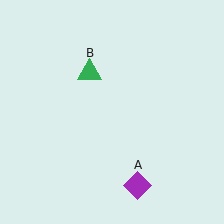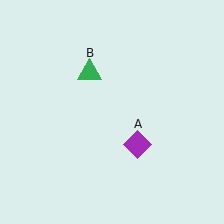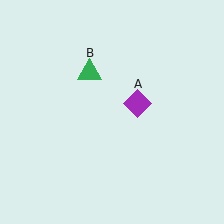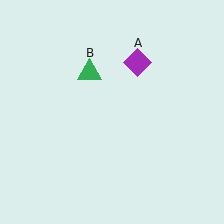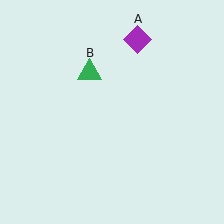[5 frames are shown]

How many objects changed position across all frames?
1 object changed position: purple diamond (object A).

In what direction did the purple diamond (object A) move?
The purple diamond (object A) moved up.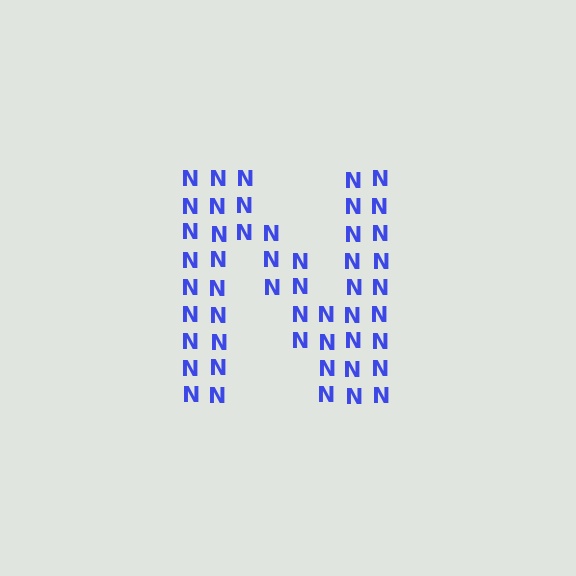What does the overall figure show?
The overall figure shows the letter N.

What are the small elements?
The small elements are letter N's.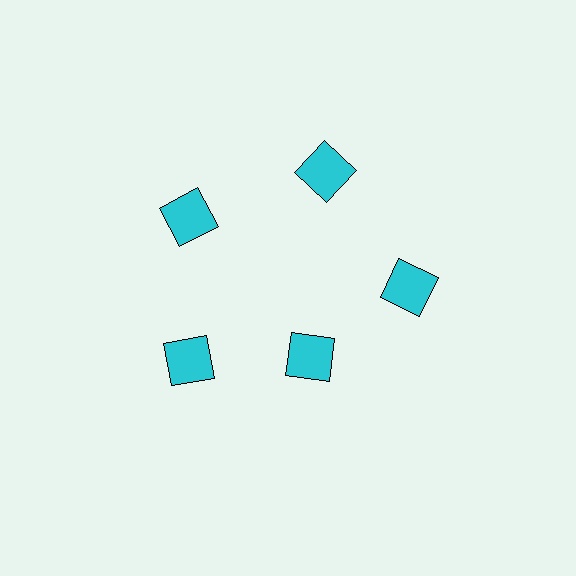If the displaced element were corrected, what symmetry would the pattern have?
It would have 5-fold rotational symmetry — the pattern would map onto itself every 72 degrees.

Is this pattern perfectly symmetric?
No. The 5 cyan squares are arranged in a ring, but one element near the 5 o'clock position is pulled inward toward the center, breaking the 5-fold rotational symmetry.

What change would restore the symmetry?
The symmetry would be restored by moving it outward, back onto the ring so that all 5 squares sit at equal angles and equal distance from the center.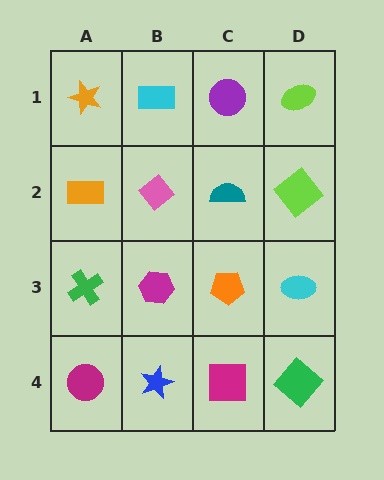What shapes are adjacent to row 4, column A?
A green cross (row 3, column A), a blue star (row 4, column B).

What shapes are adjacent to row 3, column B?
A pink diamond (row 2, column B), a blue star (row 4, column B), a green cross (row 3, column A), an orange pentagon (row 3, column C).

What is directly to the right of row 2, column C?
A lime diamond.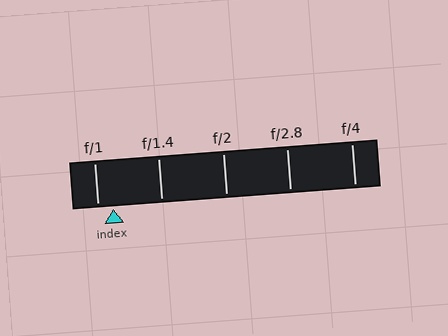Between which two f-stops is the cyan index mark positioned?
The index mark is between f/1 and f/1.4.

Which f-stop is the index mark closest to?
The index mark is closest to f/1.